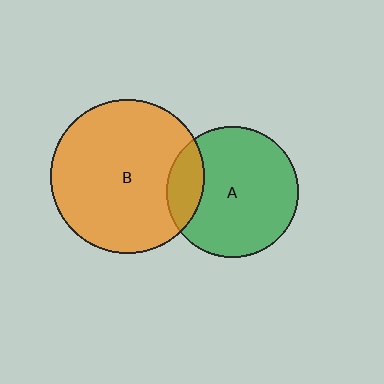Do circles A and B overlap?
Yes.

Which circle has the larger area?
Circle B (orange).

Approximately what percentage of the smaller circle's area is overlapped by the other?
Approximately 15%.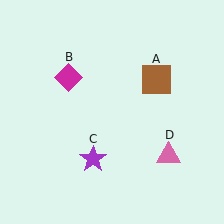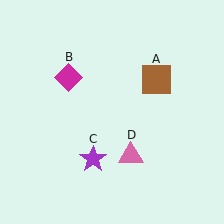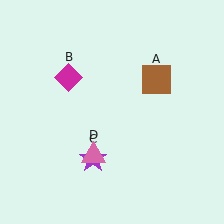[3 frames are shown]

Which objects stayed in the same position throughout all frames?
Brown square (object A) and magenta diamond (object B) and purple star (object C) remained stationary.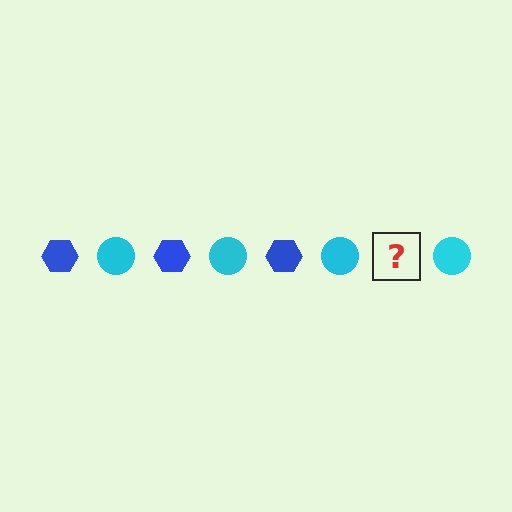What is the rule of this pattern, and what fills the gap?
The rule is that the pattern alternates between blue hexagon and cyan circle. The gap should be filled with a blue hexagon.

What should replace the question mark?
The question mark should be replaced with a blue hexagon.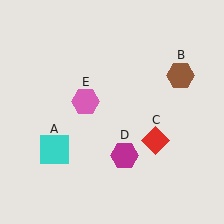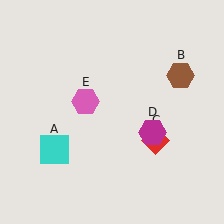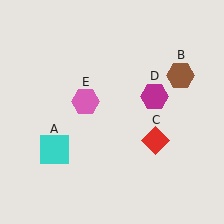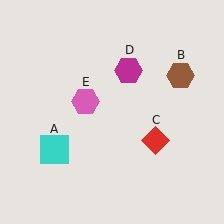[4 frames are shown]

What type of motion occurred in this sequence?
The magenta hexagon (object D) rotated counterclockwise around the center of the scene.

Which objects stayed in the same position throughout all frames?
Cyan square (object A) and brown hexagon (object B) and red diamond (object C) and pink hexagon (object E) remained stationary.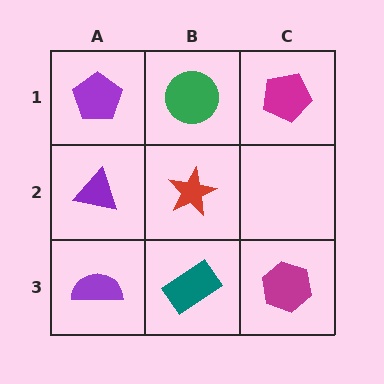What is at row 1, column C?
A magenta pentagon.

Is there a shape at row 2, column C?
No, that cell is empty.